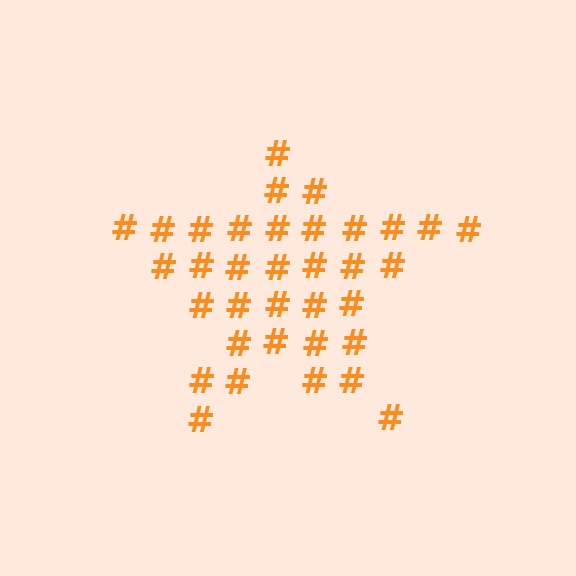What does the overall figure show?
The overall figure shows a star.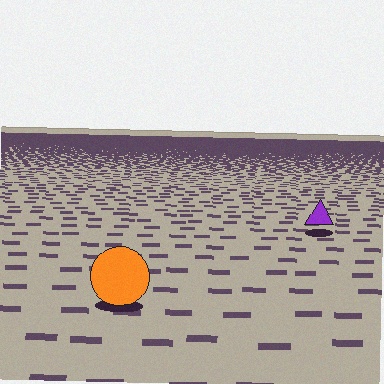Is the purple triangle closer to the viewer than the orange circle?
No. The orange circle is closer — you can tell from the texture gradient: the ground texture is coarser near it.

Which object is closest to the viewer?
The orange circle is closest. The texture marks near it are larger and more spread out.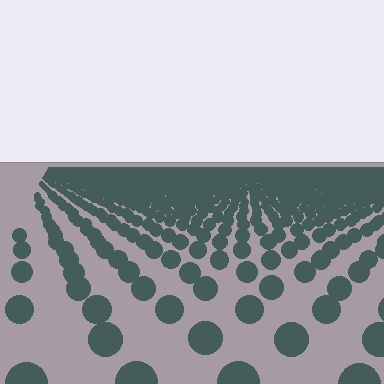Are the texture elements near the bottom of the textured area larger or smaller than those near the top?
Larger. Near the bottom, elements are closer to the viewer and appear at a bigger on-screen size.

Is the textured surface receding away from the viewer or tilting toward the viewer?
The surface is receding away from the viewer. Texture elements get smaller and denser toward the top.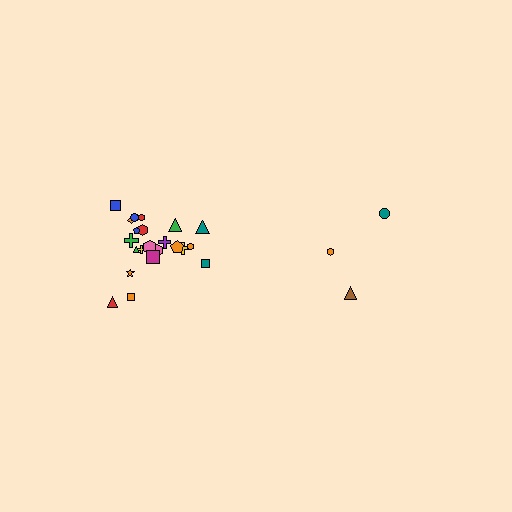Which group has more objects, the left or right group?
The left group.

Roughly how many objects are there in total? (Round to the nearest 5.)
Roughly 25 objects in total.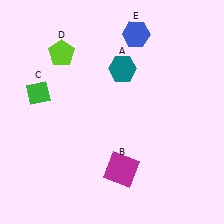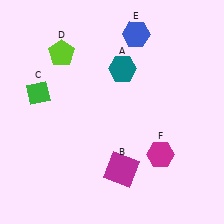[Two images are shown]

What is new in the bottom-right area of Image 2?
A magenta hexagon (F) was added in the bottom-right area of Image 2.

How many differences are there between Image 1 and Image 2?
There is 1 difference between the two images.